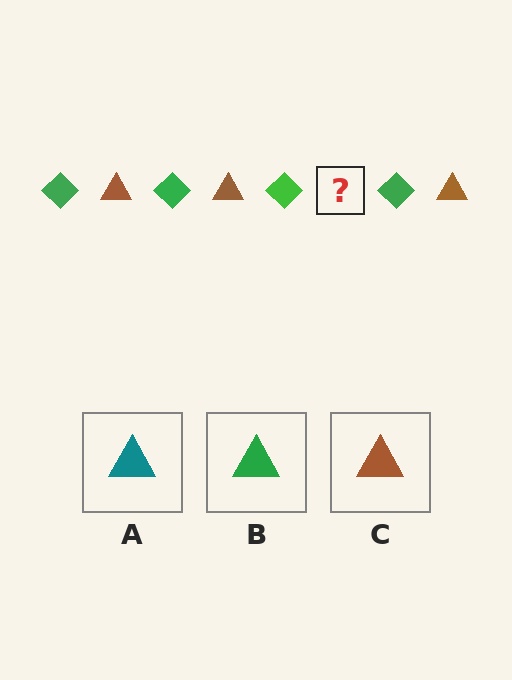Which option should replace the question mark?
Option C.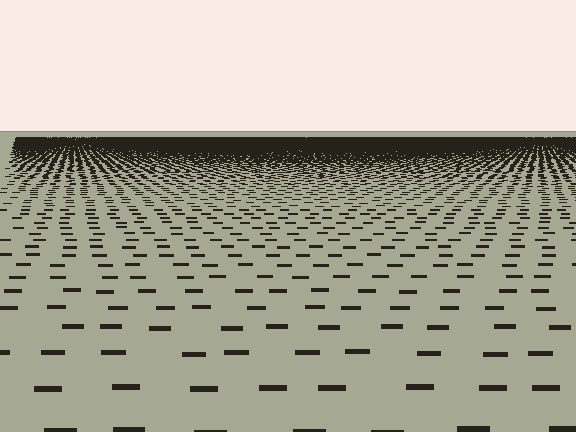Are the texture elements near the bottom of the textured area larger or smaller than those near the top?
Larger. Near the bottom, elements are closer to the viewer and appear at a bigger on-screen size.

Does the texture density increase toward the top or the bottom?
Density increases toward the top.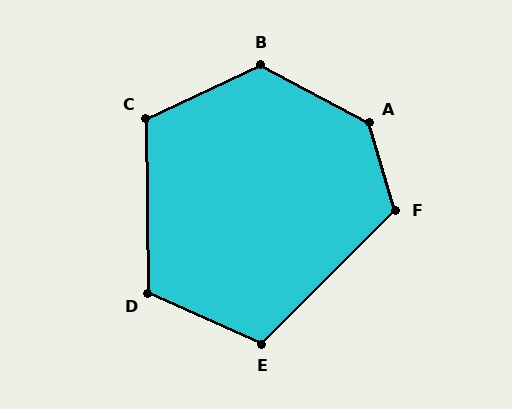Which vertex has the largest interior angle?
A, at approximately 135 degrees.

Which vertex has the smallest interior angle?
E, at approximately 111 degrees.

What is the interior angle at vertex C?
Approximately 114 degrees (obtuse).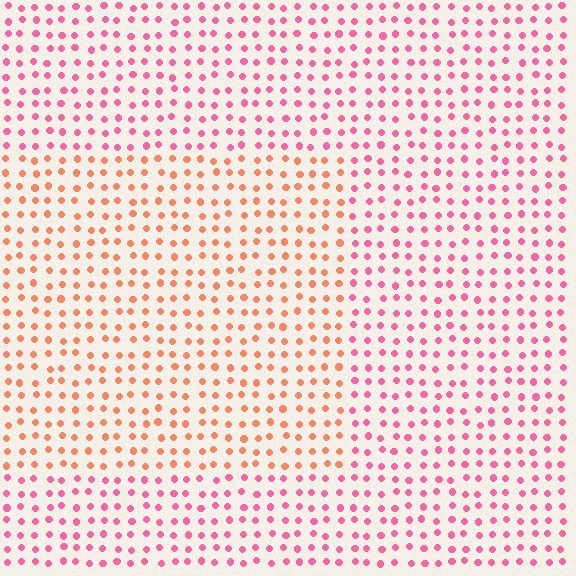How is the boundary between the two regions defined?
The boundary is defined purely by a slight shift in hue (about 41 degrees). Spacing, size, and orientation are identical on both sides.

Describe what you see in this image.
The image is filled with small pink elements in a uniform arrangement. A rectangle-shaped region is visible where the elements are tinted to a slightly different hue, forming a subtle color boundary.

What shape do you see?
I see a rectangle.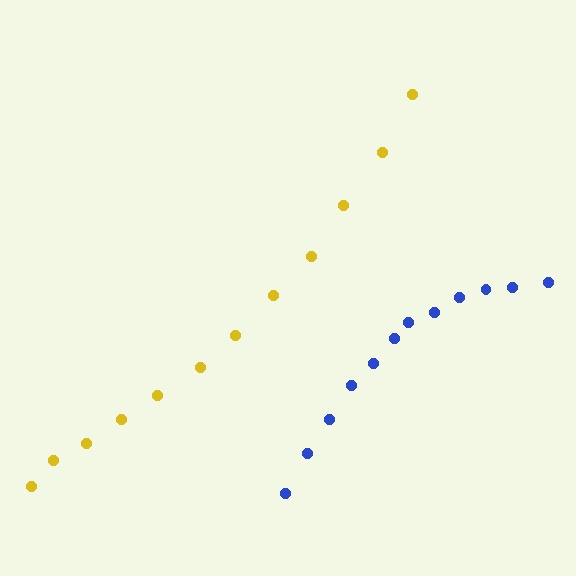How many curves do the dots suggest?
There are 2 distinct paths.